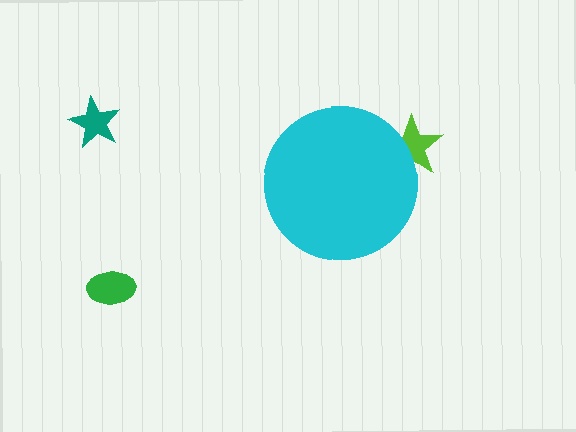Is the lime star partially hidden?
Yes, the lime star is partially hidden behind the cyan circle.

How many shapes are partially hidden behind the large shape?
1 shape is partially hidden.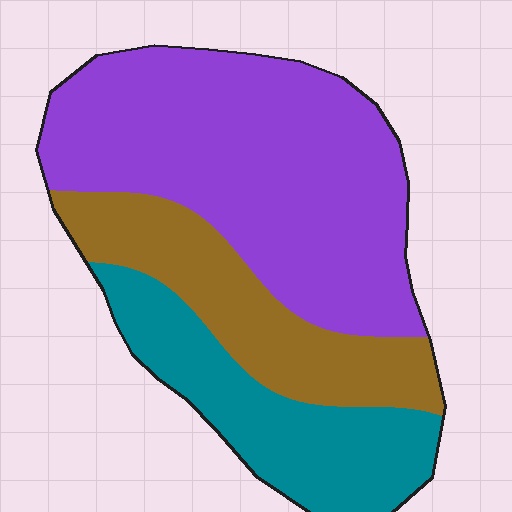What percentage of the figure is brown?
Brown covers around 25% of the figure.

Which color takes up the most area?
Purple, at roughly 50%.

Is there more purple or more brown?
Purple.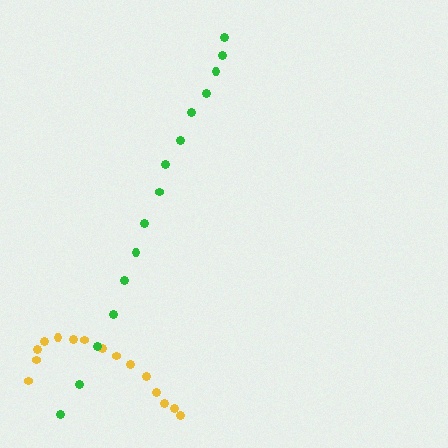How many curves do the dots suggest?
There are 2 distinct paths.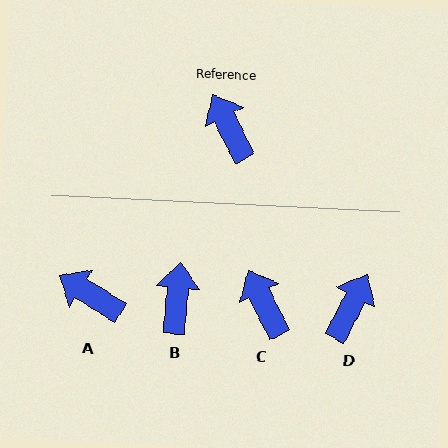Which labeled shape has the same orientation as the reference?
C.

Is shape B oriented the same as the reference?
No, it is off by about 32 degrees.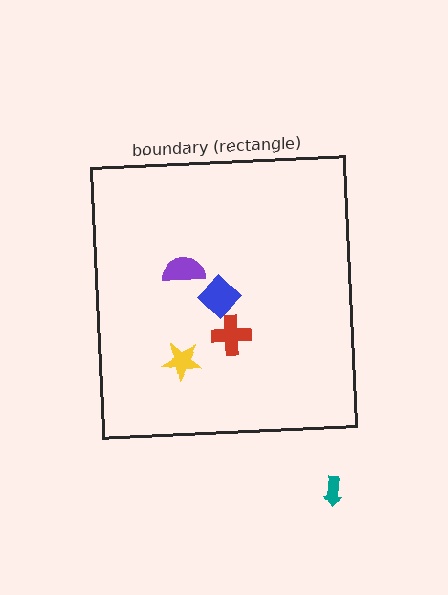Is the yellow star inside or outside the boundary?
Inside.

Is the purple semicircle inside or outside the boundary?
Inside.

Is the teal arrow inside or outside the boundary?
Outside.